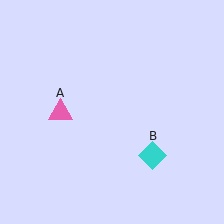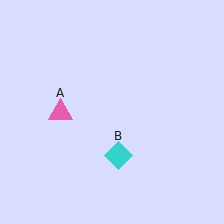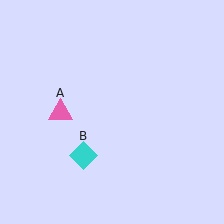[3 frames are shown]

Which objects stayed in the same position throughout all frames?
Pink triangle (object A) remained stationary.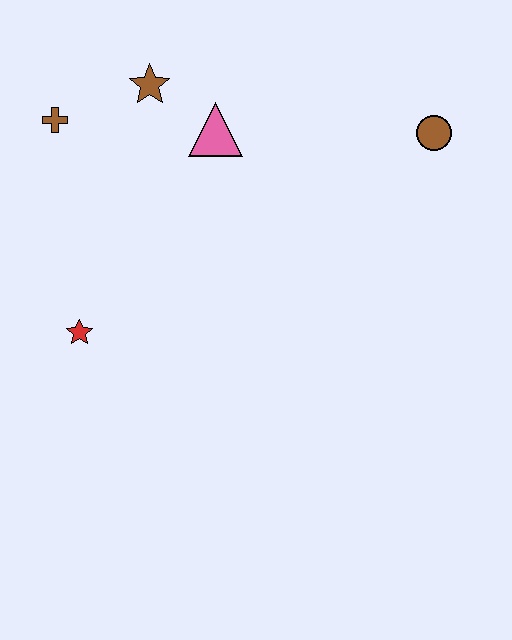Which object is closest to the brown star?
The pink triangle is closest to the brown star.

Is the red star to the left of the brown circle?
Yes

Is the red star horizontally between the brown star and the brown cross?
Yes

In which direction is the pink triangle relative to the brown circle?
The pink triangle is to the left of the brown circle.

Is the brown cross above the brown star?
No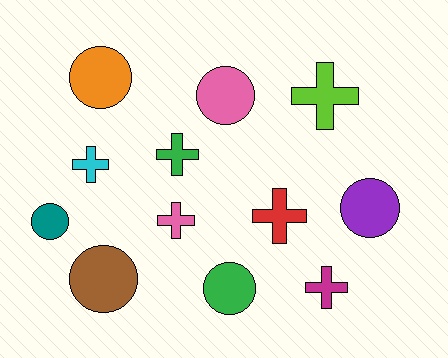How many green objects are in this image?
There are 2 green objects.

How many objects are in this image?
There are 12 objects.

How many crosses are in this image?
There are 6 crosses.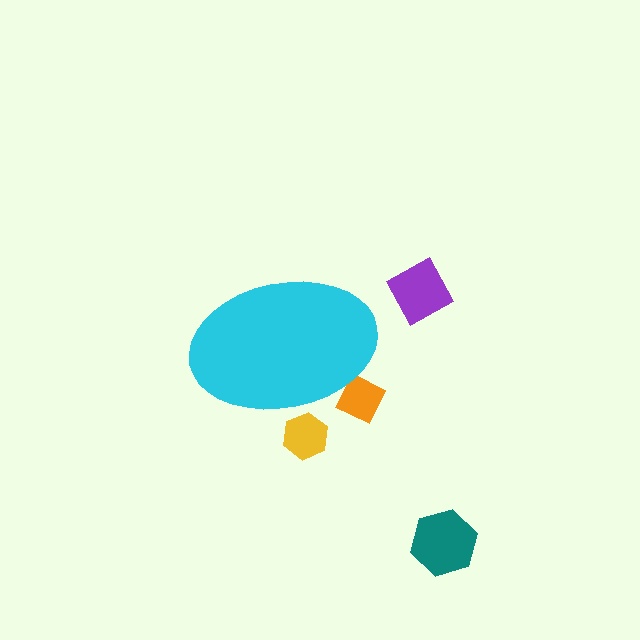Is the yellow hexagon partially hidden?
Yes, the yellow hexagon is partially hidden behind the cyan ellipse.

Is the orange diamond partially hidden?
Yes, the orange diamond is partially hidden behind the cyan ellipse.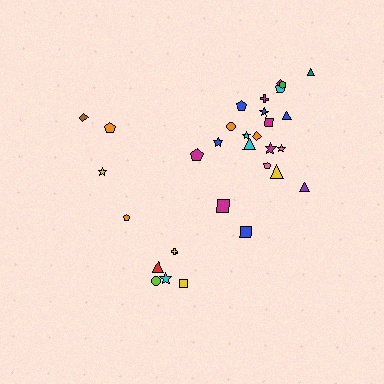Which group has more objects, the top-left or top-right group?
The top-right group.